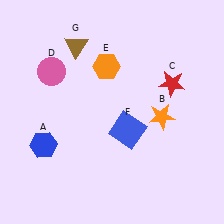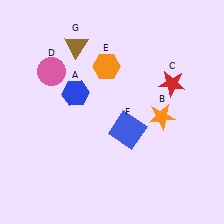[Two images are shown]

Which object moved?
The blue hexagon (A) moved up.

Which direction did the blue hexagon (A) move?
The blue hexagon (A) moved up.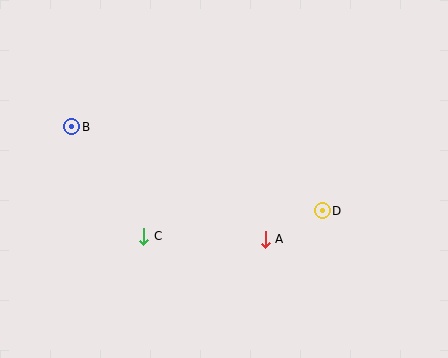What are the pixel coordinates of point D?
Point D is at (322, 211).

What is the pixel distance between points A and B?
The distance between A and B is 223 pixels.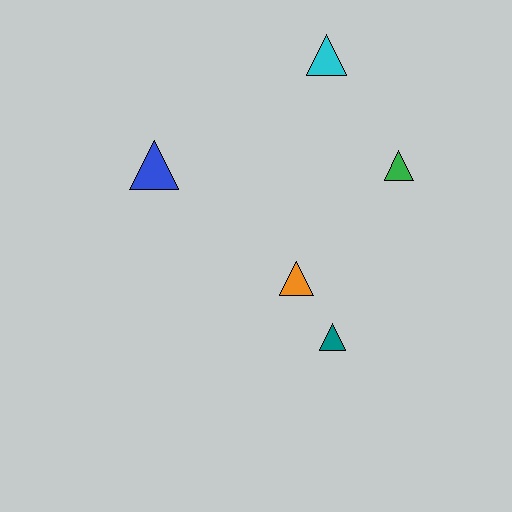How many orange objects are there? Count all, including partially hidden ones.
There is 1 orange object.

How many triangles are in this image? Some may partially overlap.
There are 5 triangles.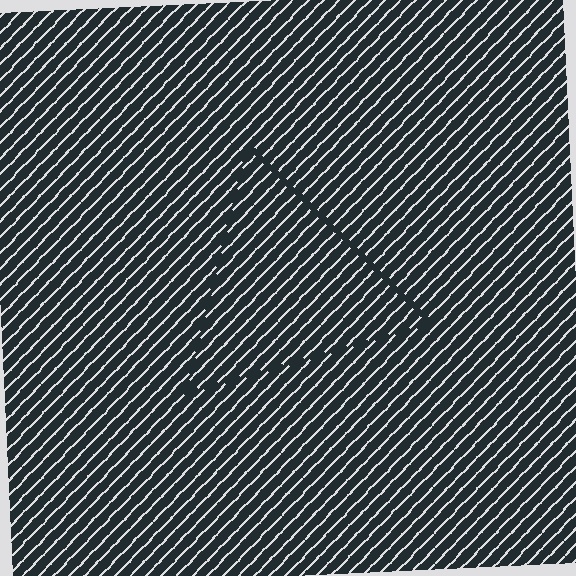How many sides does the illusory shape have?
3 sides — the line-ends trace a triangle.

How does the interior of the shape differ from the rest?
The interior of the shape contains the same grating, shifted by half a period — the contour is defined by the phase discontinuity where line-ends from the inner and outer gratings abut.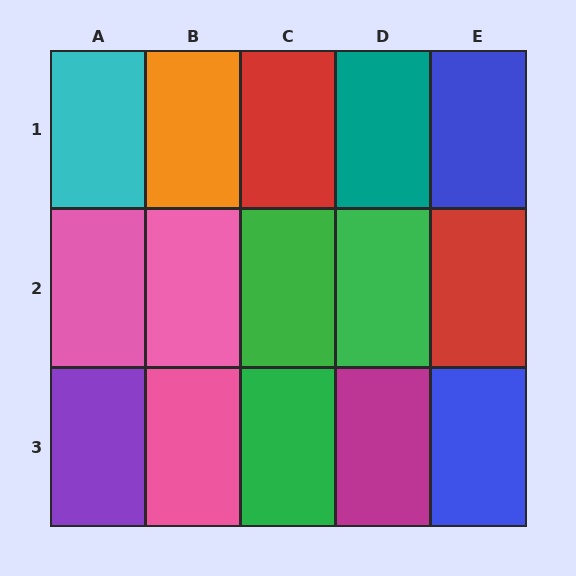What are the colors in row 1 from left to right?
Cyan, orange, red, teal, blue.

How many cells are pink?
3 cells are pink.